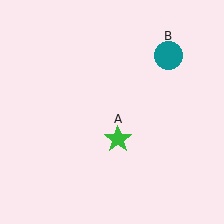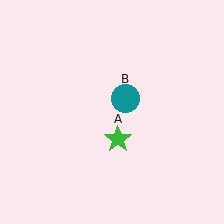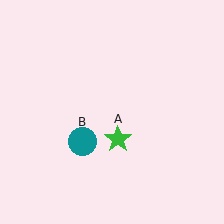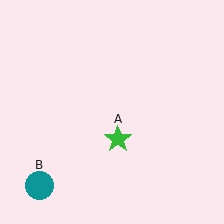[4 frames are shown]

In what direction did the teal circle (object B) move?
The teal circle (object B) moved down and to the left.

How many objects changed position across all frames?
1 object changed position: teal circle (object B).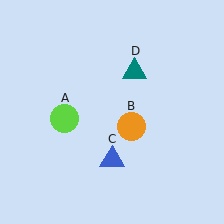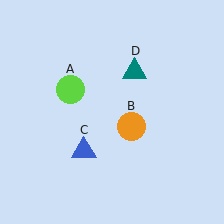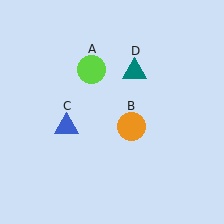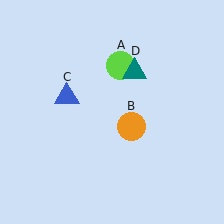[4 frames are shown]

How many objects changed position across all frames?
2 objects changed position: lime circle (object A), blue triangle (object C).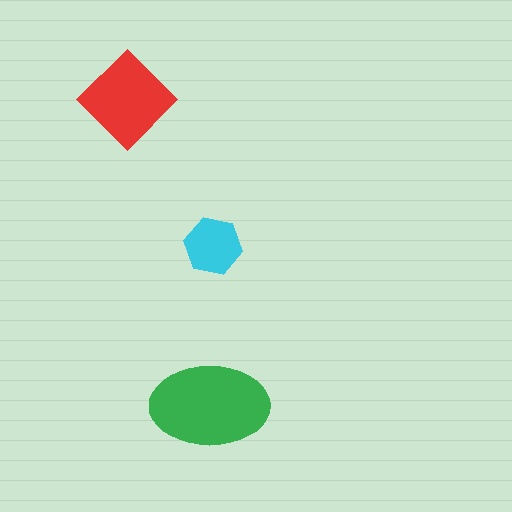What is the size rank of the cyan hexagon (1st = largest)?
3rd.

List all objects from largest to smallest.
The green ellipse, the red diamond, the cyan hexagon.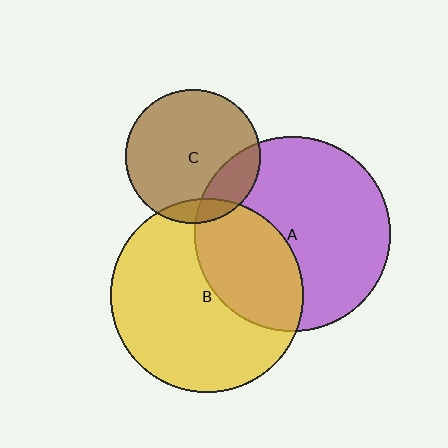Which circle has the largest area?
Circle A (purple).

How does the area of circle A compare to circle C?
Approximately 2.1 times.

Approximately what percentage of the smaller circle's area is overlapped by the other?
Approximately 10%.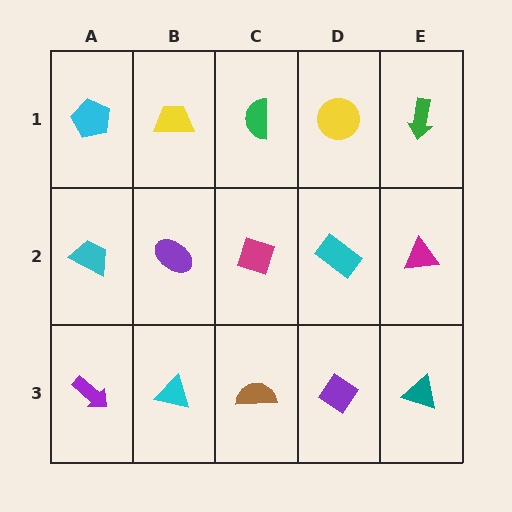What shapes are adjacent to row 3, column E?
A magenta triangle (row 2, column E), a purple diamond (row 3, column D).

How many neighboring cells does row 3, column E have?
2.